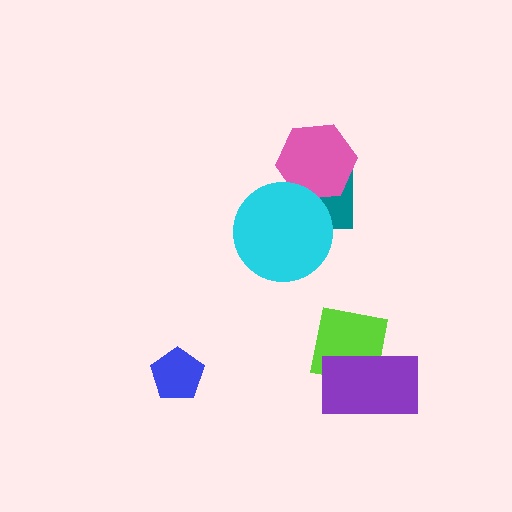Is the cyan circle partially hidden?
No, no other shape covers it.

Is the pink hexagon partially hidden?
Yes, it is partially covered by another shape.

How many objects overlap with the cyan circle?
2 objects overlap with the cyan circle.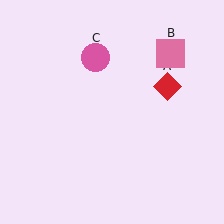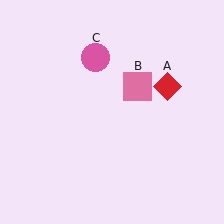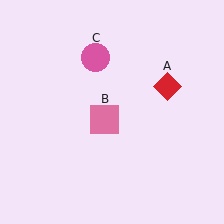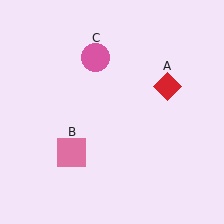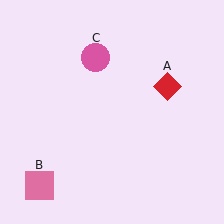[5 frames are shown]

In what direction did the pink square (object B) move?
The pink square (object B) moved down and to the left.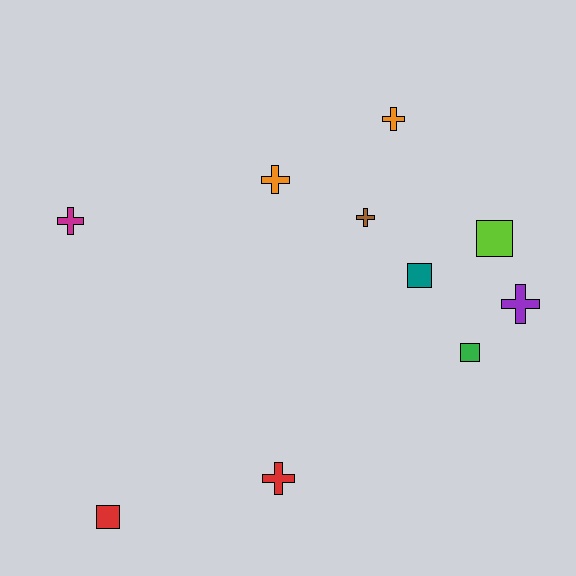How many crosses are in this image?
There are 6 crosses.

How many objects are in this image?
There are 10 objects.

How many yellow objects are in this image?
There are no yellow objects.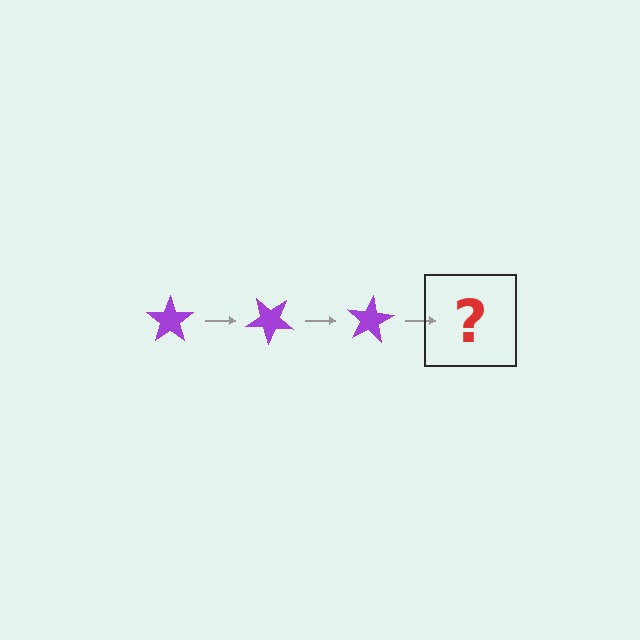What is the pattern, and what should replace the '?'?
The pattern is that the star rotates 40 degrees each step. The '?' should be a purple star rotated 120 degrees.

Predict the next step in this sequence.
The next step is a purple star rotated 120 degrees.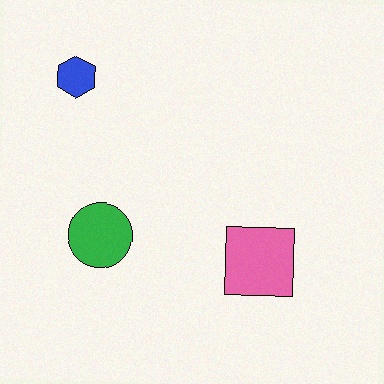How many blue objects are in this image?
There is 1 blue object.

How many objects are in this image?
There are 3 objects.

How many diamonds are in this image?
There are no diamonds.